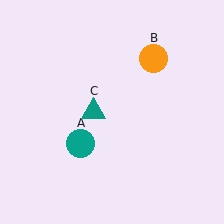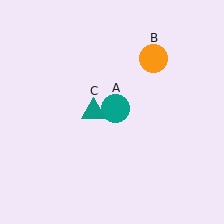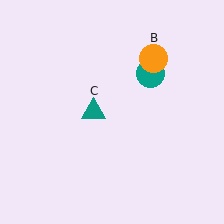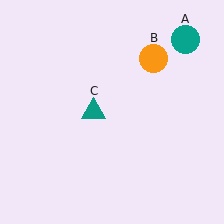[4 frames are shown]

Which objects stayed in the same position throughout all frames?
Orange circle (object B) and teal triangle (object C) remained stationary.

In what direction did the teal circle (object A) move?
The teal circle (object A) moved up and to the right.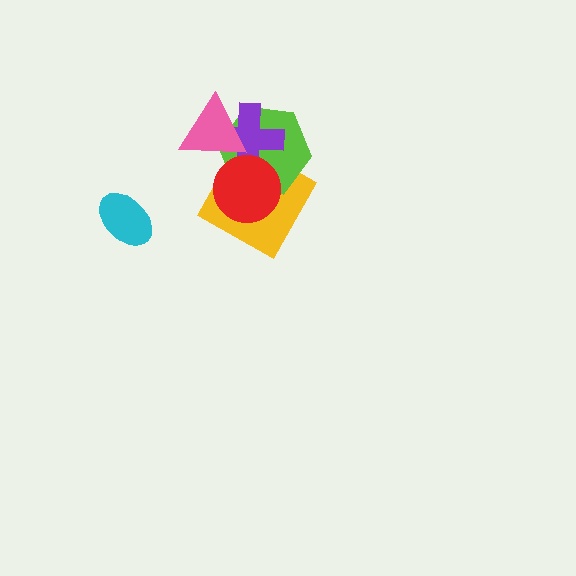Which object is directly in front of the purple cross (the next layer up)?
The pink triangle is directly in front of the purple cross.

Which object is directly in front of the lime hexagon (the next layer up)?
The purple cross is directly in front of the lime hexagon.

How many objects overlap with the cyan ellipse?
0 objects overlap with the cyan ellipse.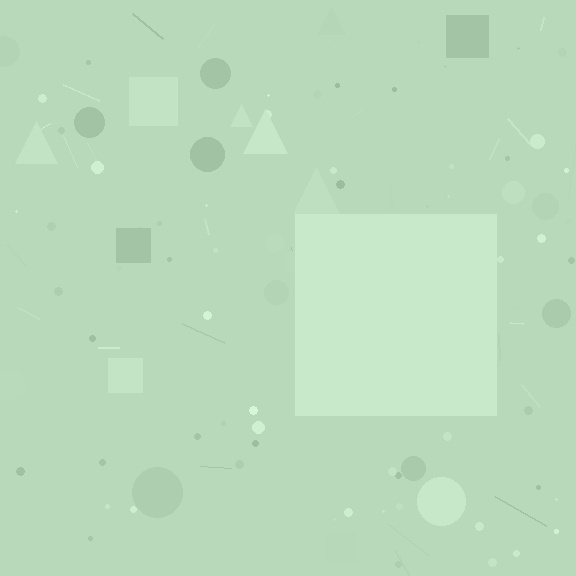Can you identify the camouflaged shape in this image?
The camouflaged shape is a square.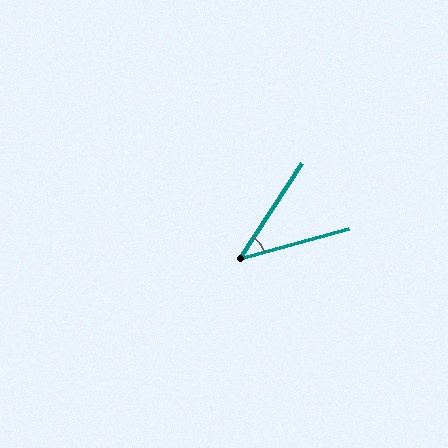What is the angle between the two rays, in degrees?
Approximately 42 degrees.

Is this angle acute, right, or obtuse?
It is acute.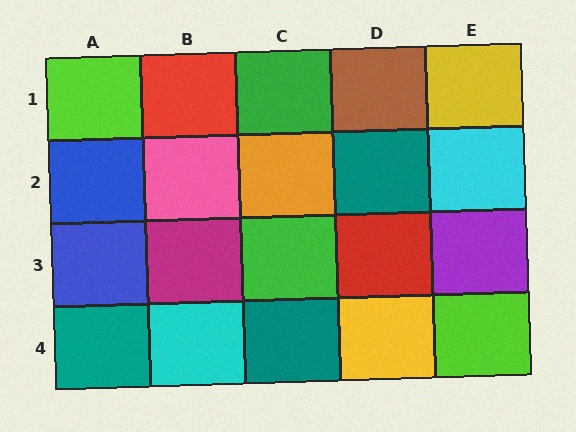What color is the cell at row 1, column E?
Yellow.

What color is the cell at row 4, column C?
Teal.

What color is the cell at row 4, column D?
Yellow.